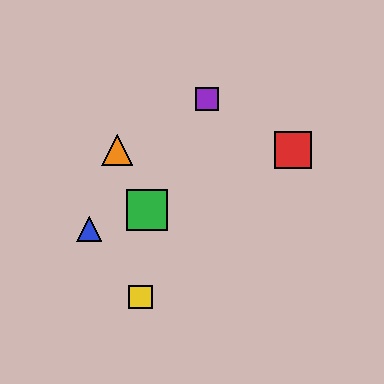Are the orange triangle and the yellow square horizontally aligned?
No, the orange triangle is at y≈150 and the yellow square is at y≈297.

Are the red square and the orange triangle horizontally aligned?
Yes, both are at y≈150.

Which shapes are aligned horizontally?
The red square, the orange triangle are aligned horizontally.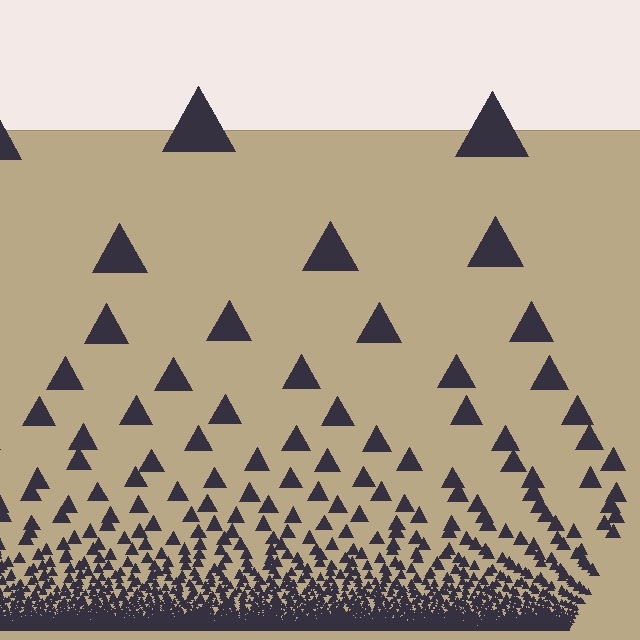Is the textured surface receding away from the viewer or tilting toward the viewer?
The surface appears to tilt toward the viewer. Texture elements get larger and sparser toward the top.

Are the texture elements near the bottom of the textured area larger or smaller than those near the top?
Smaller. The gradient is inverted — elements near the bottom are smaller and denser.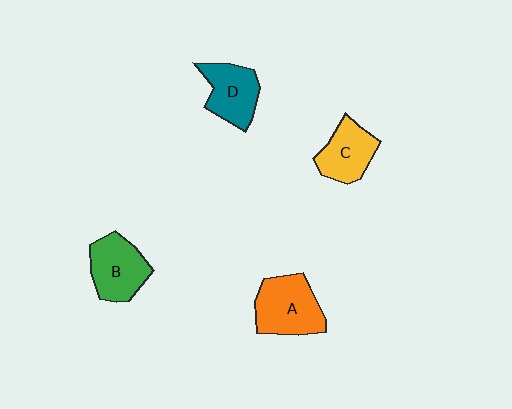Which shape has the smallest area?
Shape C (yellow).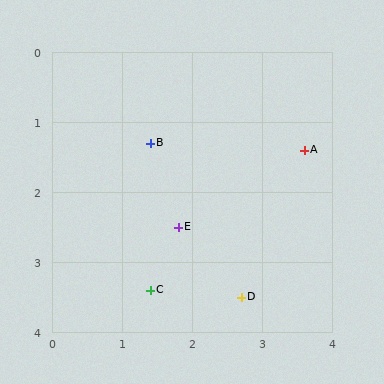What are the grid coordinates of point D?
Point D is at approximately (2.7, 3.5).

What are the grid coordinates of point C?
Point C is at approximately (1.4, 3.4).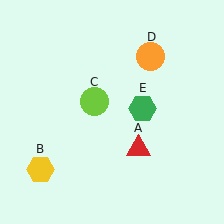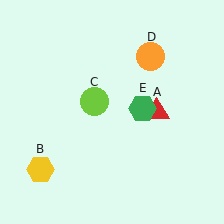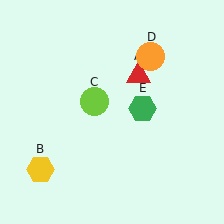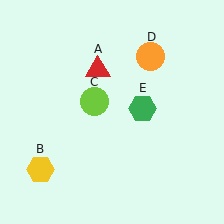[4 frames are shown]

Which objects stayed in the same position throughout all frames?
Yellow hexagon (object B) and lime circle (object C) and orange circle (object D) and green hexagon (object E) remained stationary.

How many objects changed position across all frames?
1 object changed position: red triangle (object A).